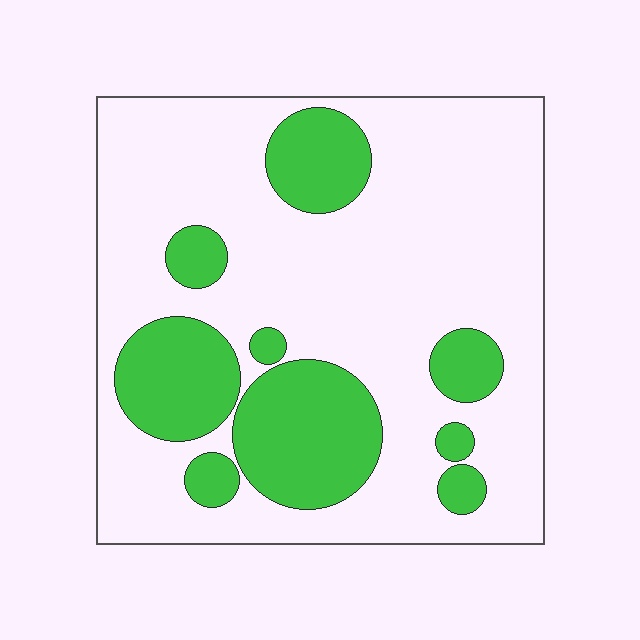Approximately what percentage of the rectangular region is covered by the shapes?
Approximately 25%.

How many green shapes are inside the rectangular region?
9.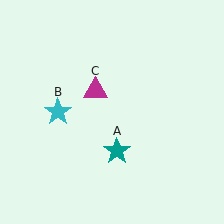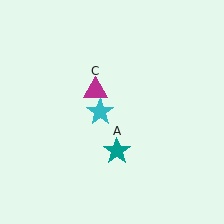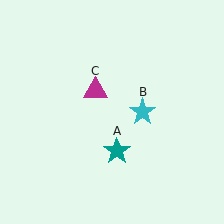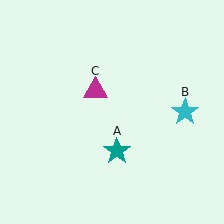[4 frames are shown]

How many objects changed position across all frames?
1 object changed position: cyan star (object B).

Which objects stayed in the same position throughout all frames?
Teal star (object A) and magenta triangle (object C) remained stationary.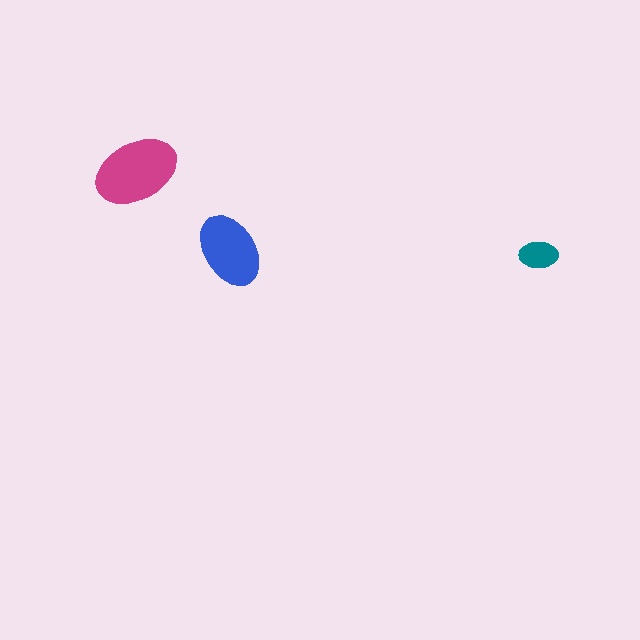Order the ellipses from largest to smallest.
the magenta one, the blue one, the teal one.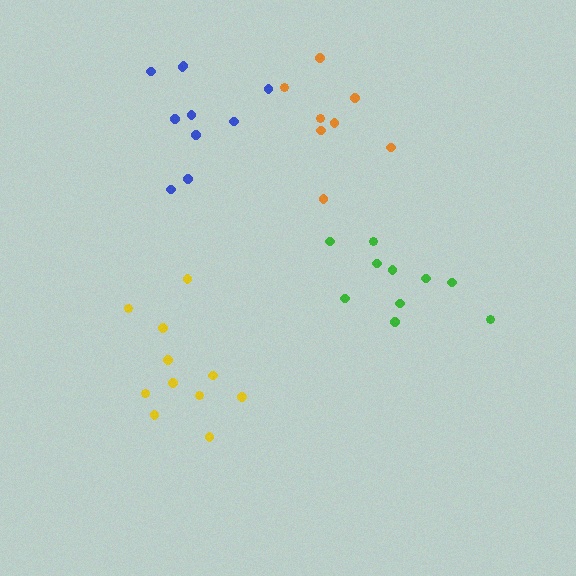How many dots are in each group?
Group 1: 11 dots, Group 2: 10 dots, Group 3: 8 dots, Group 4: 10 dots (39 total).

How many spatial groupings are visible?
There are 4 spatial groupings.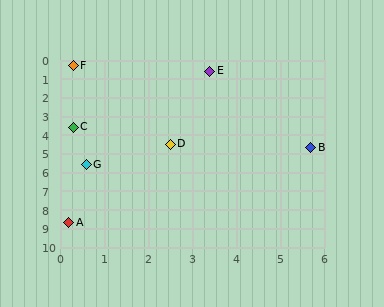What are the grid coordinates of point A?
Point A is at approximately (0.2, 8.7).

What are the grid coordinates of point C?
Point C is at approximately (0.3, 3.6).